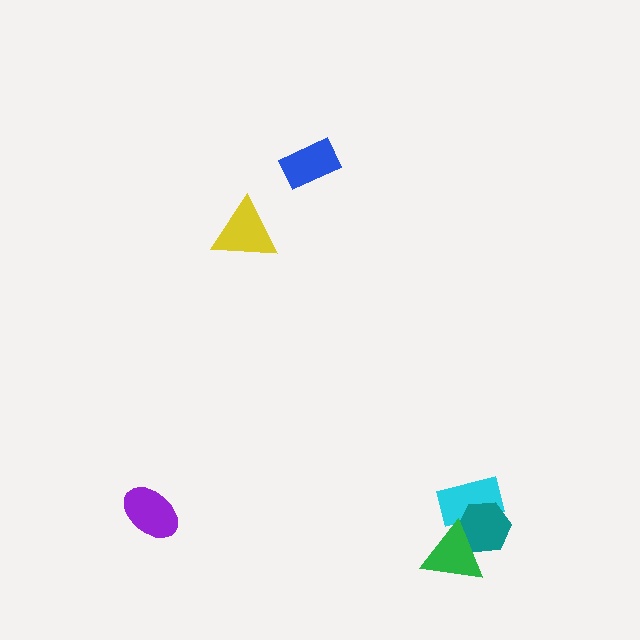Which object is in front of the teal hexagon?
The green triangle is in front of the teal hexagon.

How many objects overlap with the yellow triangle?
0 objects overlap with the yellow triangle.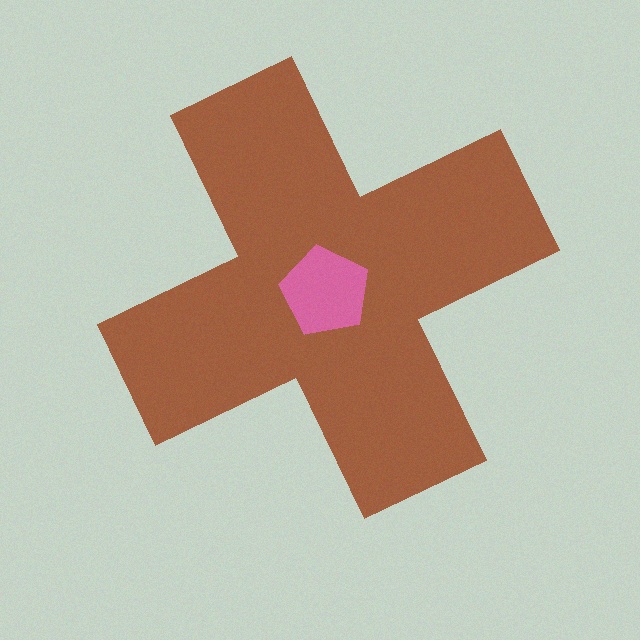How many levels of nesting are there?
2.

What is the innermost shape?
The pink pentagon.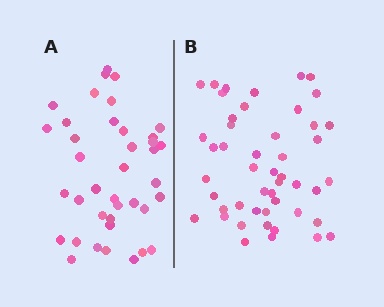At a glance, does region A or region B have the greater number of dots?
Region B (the right region) has more dots.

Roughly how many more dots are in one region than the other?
Region B has roughly 8 or so more dots than region A.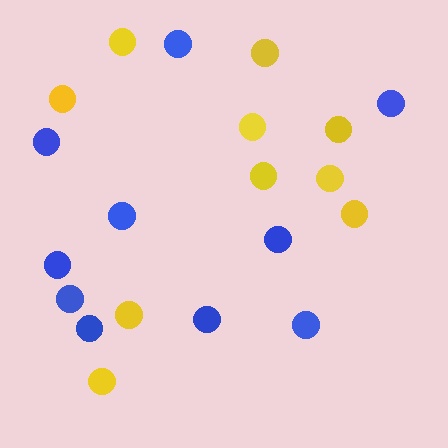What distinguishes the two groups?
There are 2 groups: one group of yellow circles (10) and one group of blue circles (10).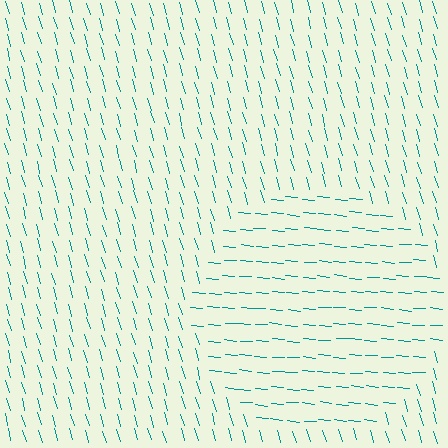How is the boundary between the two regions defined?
The boundary is defined purely by a change in line orientation (approximately 69 degrees difference). All lines are the same color and thickness.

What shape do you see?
I see a circle.